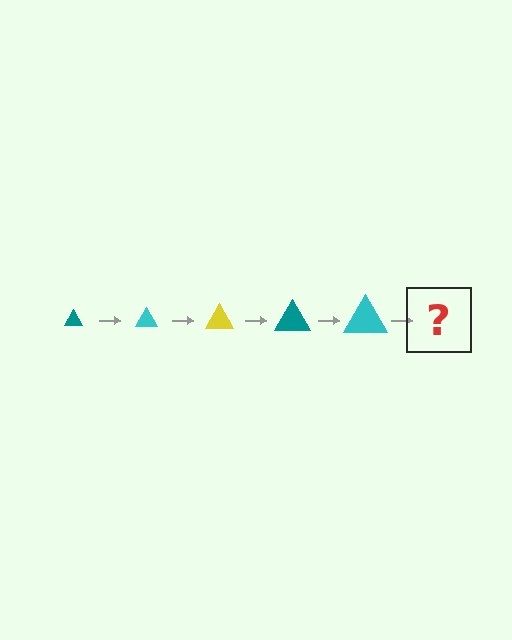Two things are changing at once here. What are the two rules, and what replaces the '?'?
The two rules are that the triangle grows larger each step and the color cycles through teal, cyan, and yellow. The '?' should be a yellow triangle, larger than the previous one.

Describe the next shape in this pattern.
It should be a yellow triangle, larger than the previous one.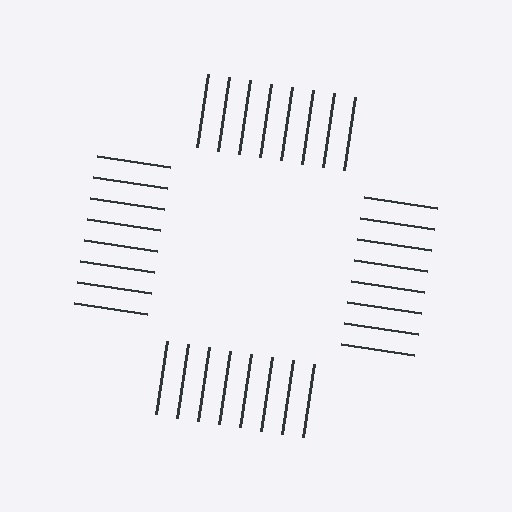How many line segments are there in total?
32 — 8 along each of the 4 edges.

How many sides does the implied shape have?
4 sides — the line-ends trace a square.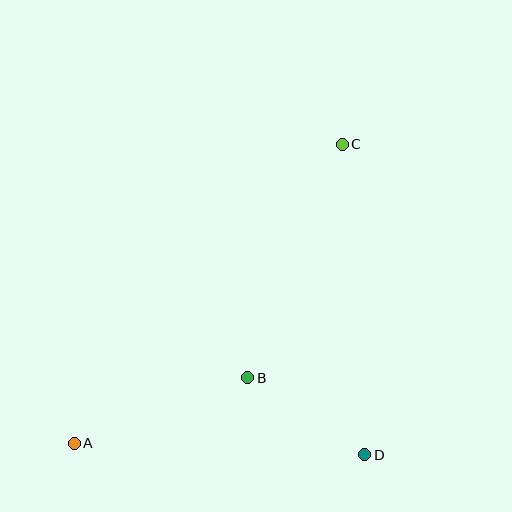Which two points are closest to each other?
Points B and D are closest to each other.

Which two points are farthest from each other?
Points A and C are farthest from each other.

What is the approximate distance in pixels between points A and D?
The distance between A and D is approximately 291 pixels.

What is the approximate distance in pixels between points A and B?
The distance between A and B is approximately 186 pixels.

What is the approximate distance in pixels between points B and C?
The distance between B and C is approximately 252 pixels.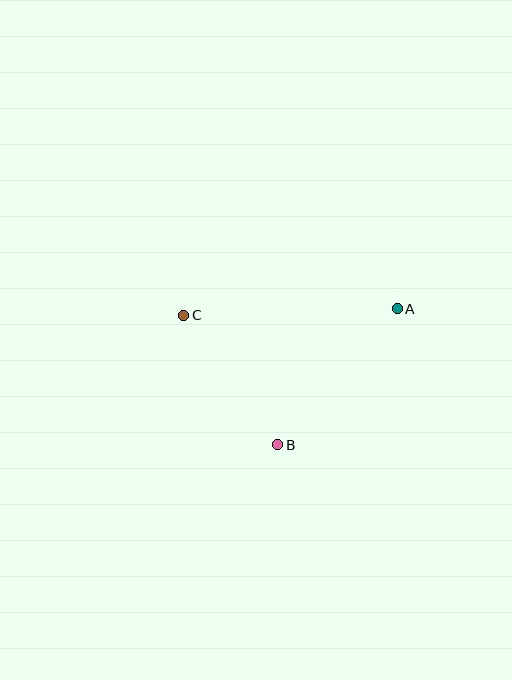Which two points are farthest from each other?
Points A and C are farthest from each other.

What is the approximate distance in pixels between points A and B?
The distance between A and B is approximately 181 pixels.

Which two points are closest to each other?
Points B and C are closest to each other.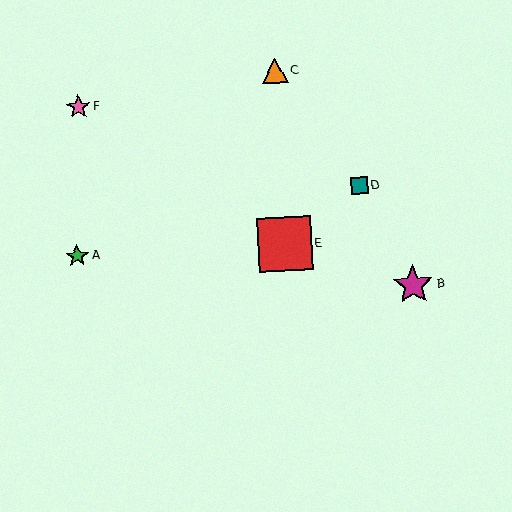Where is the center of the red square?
The center of the red square is at (285, 244).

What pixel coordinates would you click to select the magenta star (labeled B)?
Click at (413, 285) to select the magenta star B.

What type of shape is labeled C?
Shape C is an orange triangle.